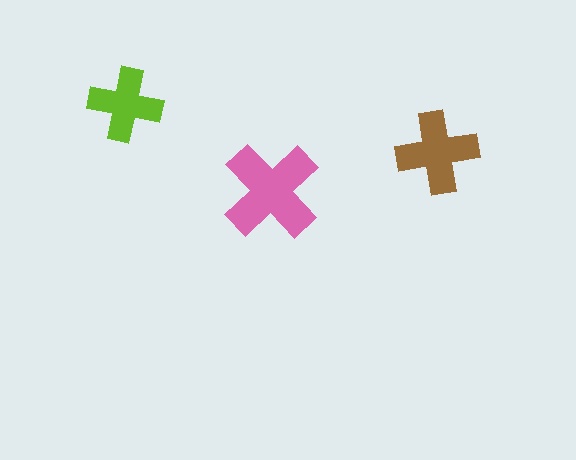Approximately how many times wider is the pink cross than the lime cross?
About 1.5 times wider.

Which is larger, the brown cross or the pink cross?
The pink one.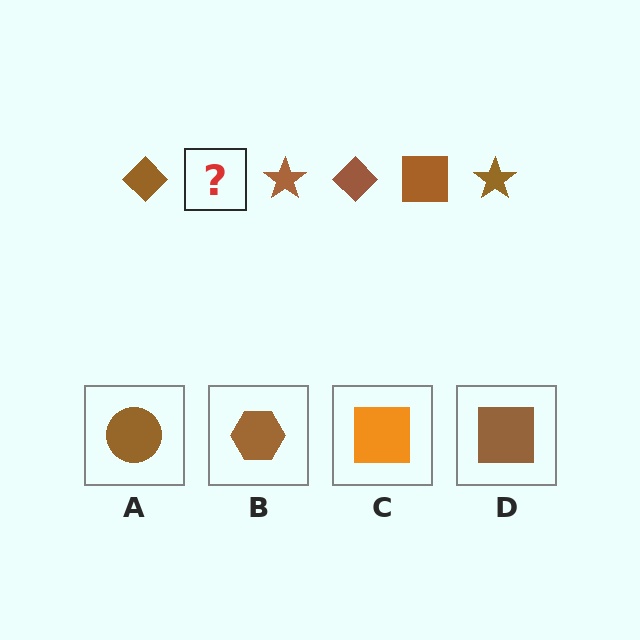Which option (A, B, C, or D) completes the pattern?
D.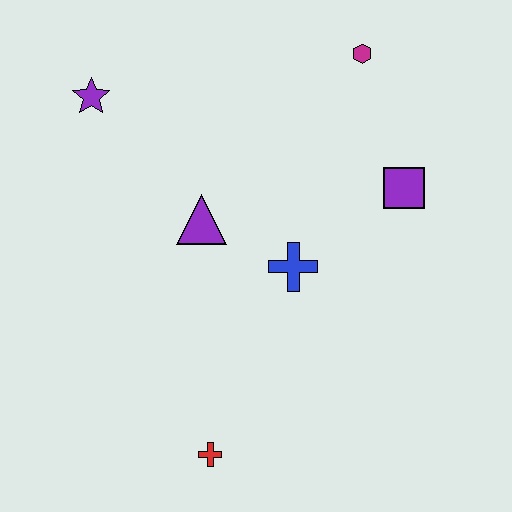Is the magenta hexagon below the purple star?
No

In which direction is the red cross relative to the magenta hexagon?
The red cross is below the magenta hexagon.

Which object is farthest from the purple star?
The red cross is farthest from the purple star.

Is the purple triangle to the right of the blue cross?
No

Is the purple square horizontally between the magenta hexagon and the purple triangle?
No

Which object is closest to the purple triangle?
The blue cross is closest to the purple triangle.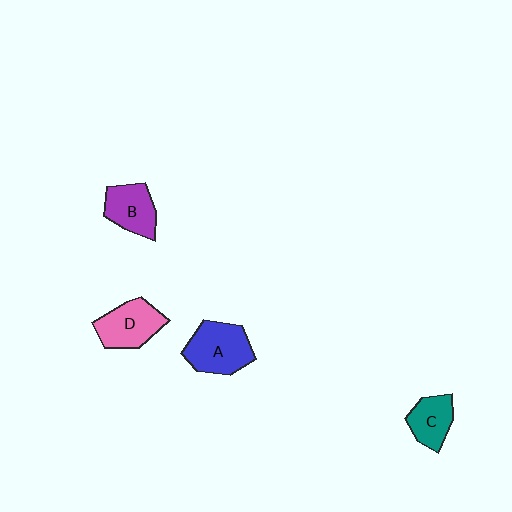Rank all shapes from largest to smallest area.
From largest to smallest: A (blue), D (pink), B (purple), C (teal).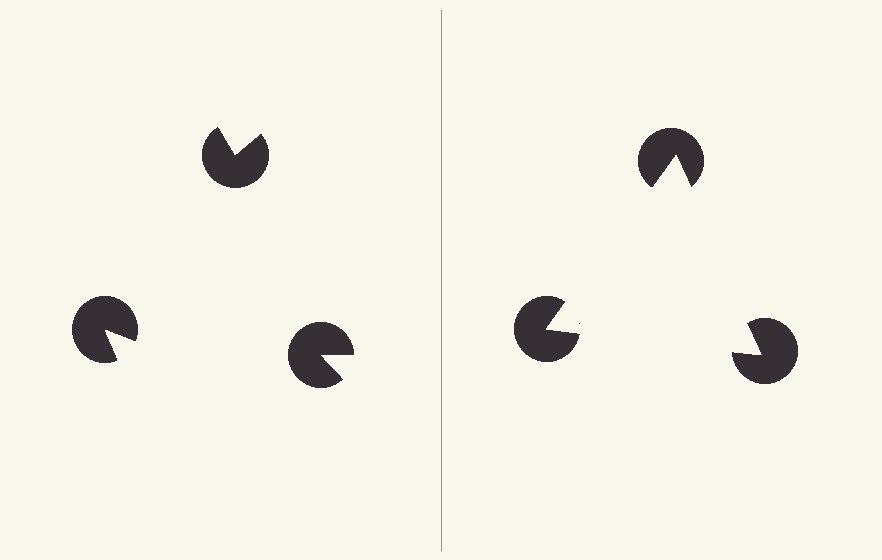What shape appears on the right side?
An illusory triangle.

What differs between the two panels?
The pac-man discs are positioned identically on both sides; only the wedge orientations differ. On the right they align to a triangle; on the left they are misaligned.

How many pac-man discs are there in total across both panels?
6 — 3 on each side.